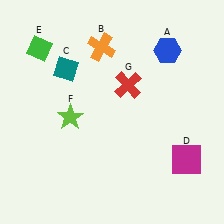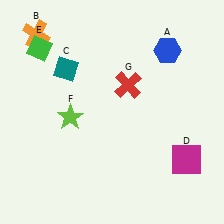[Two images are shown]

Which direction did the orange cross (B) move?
The orange cross (B) moved left.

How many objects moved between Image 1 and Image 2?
1 object moved between the two images.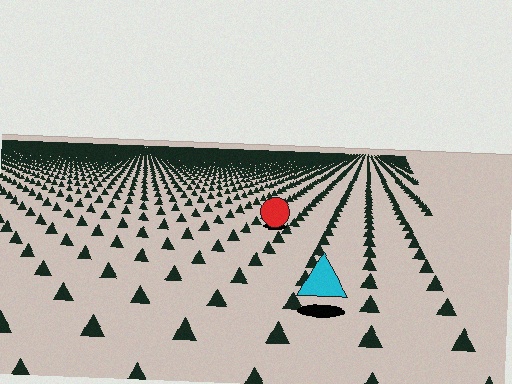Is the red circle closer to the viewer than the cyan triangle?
No. The cyan triangle is closer — you can tell from the texture gradient: the ground texture is coarser near it.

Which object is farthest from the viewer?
The red circle is farthest from the viewer. It appears smaller and the ground texture around it is denser.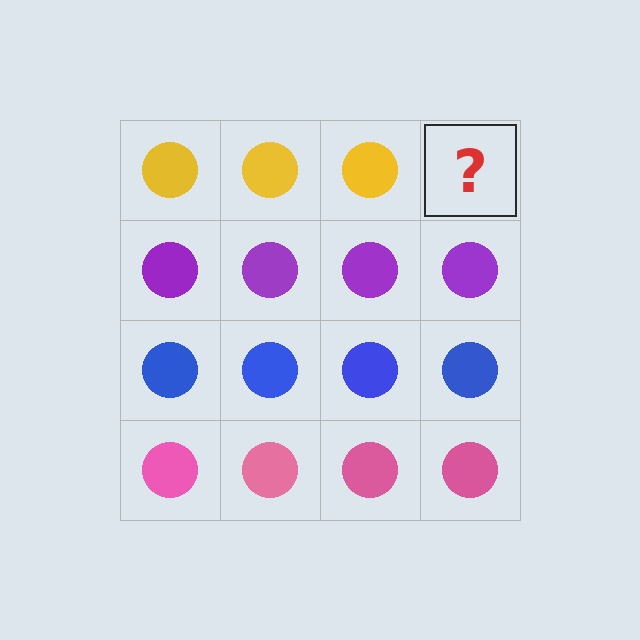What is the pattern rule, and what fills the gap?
The rule is that each row has a consistent color. The gap should be filled with a yellow circle.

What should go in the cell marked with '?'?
The missing cell should contain a yellow circle.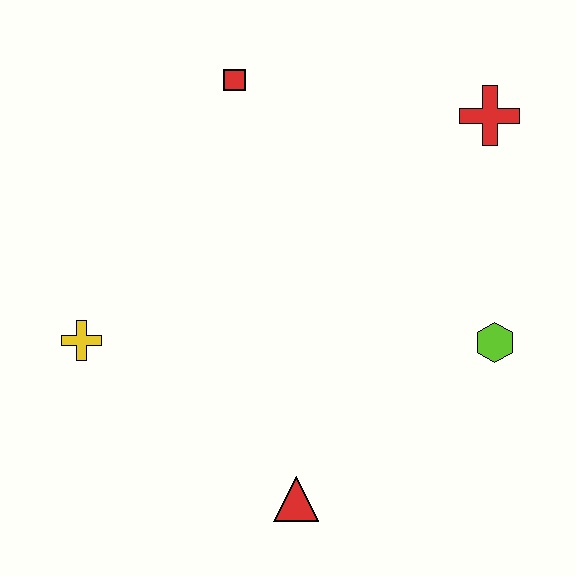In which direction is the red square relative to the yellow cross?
The red square is above the yellow cross.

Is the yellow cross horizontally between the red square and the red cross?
No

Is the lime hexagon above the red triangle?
Yes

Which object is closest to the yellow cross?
The red triangle is closest to the yellow cross.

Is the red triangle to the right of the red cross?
No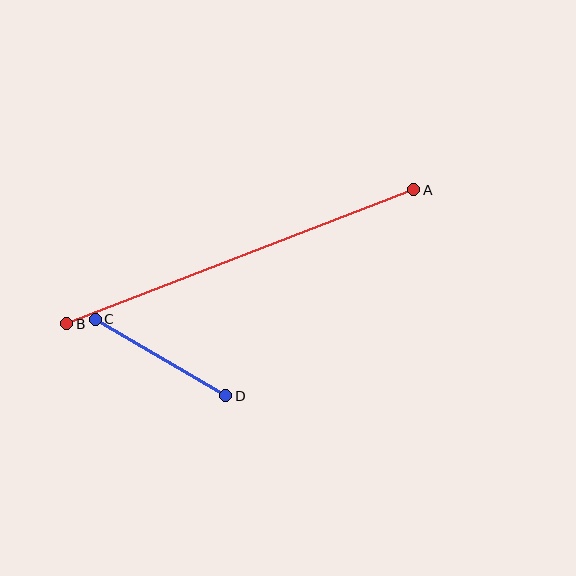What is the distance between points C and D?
The distance is approximately 151 pixels.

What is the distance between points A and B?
The distance is approximately 372 pixels.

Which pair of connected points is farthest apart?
Points A and B are farthest apart.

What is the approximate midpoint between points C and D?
The midpoint is at approximately (161, 358) pixels.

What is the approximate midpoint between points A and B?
The midpoint is at approximately (240, 257) pixels.